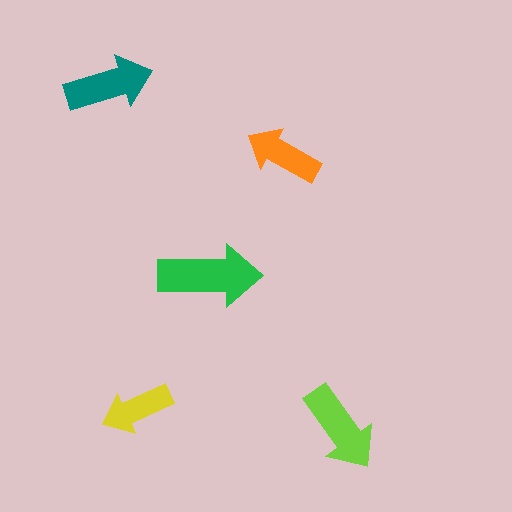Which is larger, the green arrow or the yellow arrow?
The green one.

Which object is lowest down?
The lime arrow is bottommost.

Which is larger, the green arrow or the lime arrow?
The green one.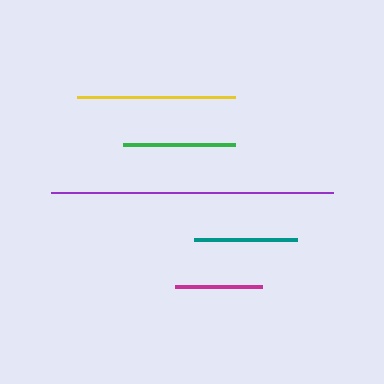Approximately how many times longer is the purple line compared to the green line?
The purple line is approximately 2.5 times the length of the green line.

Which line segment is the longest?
The purple line is the longest at approximately 282 pixels.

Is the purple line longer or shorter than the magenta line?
The purple line is longer than the magenta line.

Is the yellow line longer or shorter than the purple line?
The purple line is longer than the yellow line.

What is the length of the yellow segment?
The yellow segment is approximately 158 pixels long.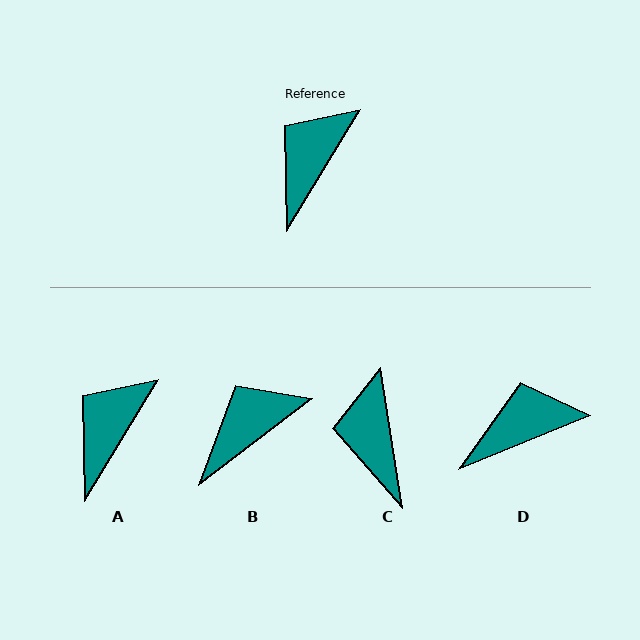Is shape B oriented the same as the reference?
No, it is off by about 21 degrees.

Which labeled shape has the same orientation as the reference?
A.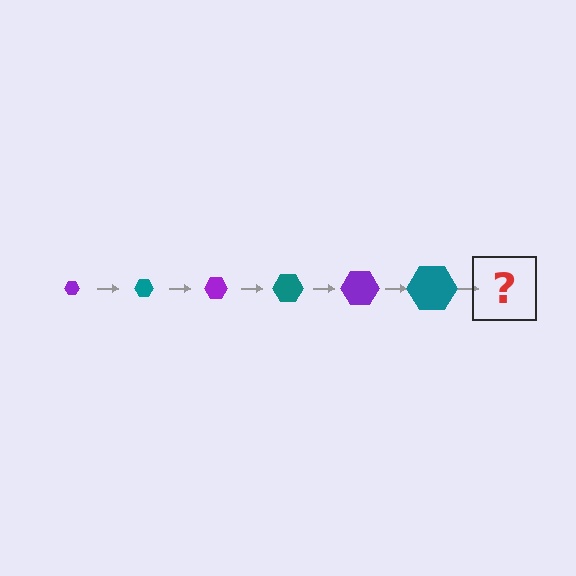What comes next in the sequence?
The next element should be a purple hexagon, larger than the previous one.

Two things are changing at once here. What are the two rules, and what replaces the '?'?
The two rules are that the hexagon grows larger each step and the color cycles through purple and teal. The '?' should be a purple hexagon, larger than the previous one.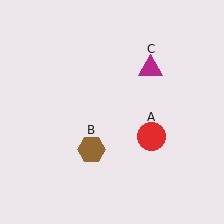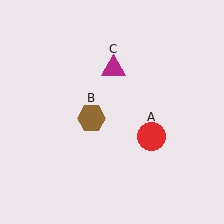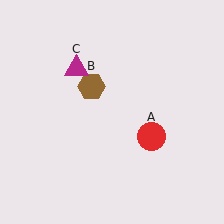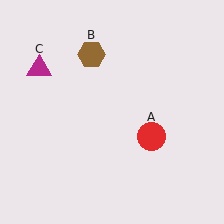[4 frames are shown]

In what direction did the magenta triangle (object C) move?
The magenta triangle (object C) moved left.